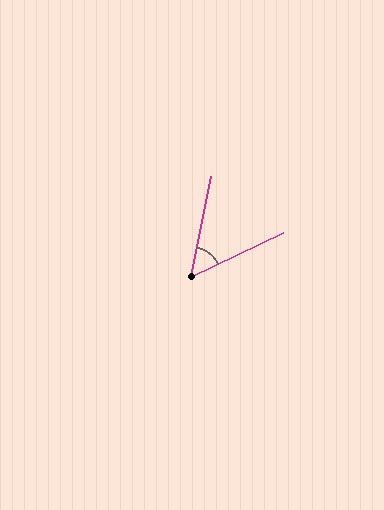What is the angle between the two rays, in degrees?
Approximately 53 degrees.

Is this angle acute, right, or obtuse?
It is acute.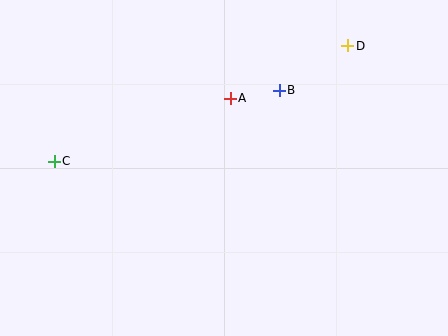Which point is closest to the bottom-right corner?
Point B is closest to the bottom-right corner.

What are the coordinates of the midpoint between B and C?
The midpoint between B and C is at (167, 126).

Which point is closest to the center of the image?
Point A at (230, 98) is closest to the center.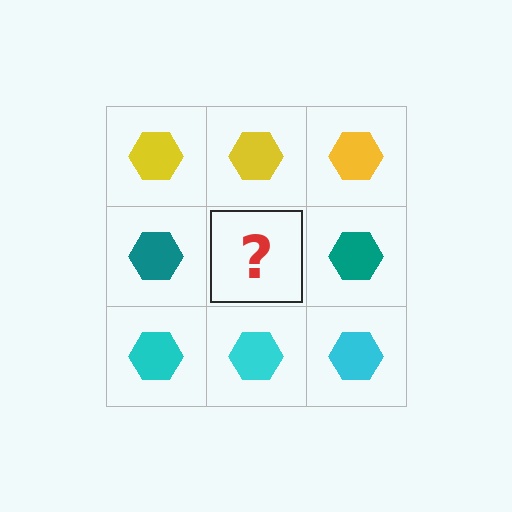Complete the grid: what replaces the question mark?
The question mark should be replaced with a teal hexagon.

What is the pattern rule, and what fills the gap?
The rule is that each row has a consistent color. The gap should be filled with a teal hexagon.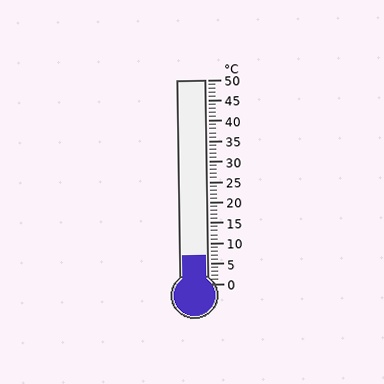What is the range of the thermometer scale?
The thermometer scale ranges from 0°C to 50°C.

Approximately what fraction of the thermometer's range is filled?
The thermometer is filled to approximately 15% of its range.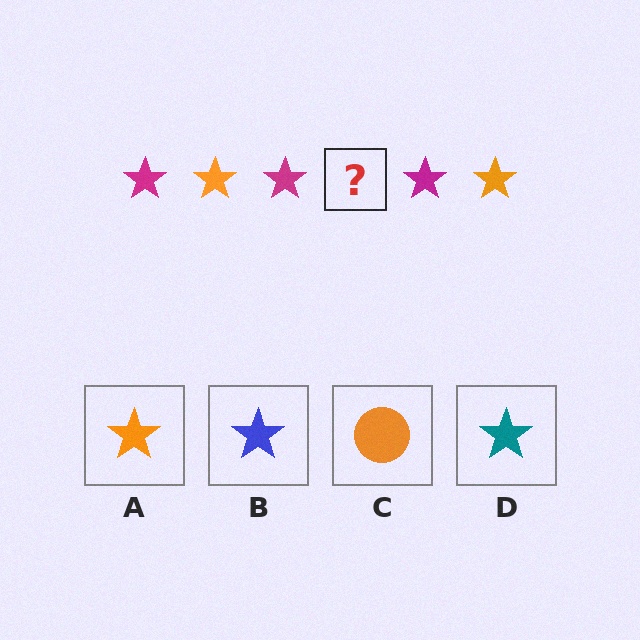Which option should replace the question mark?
Option A.